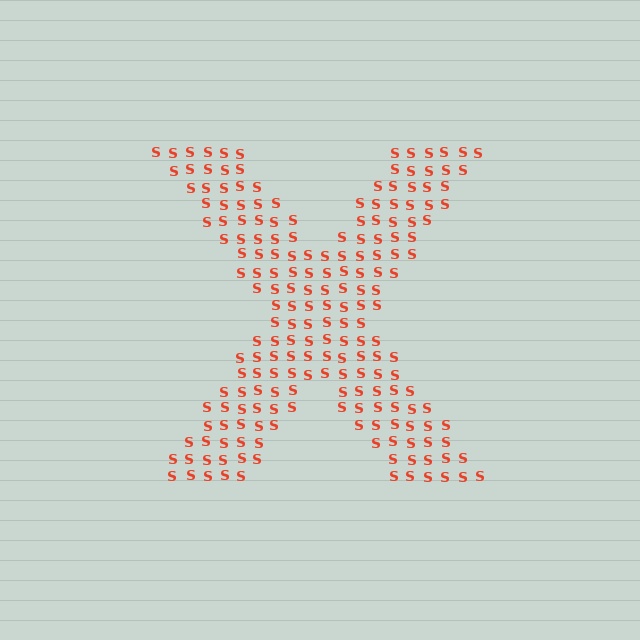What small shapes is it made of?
It is made of small letter S's.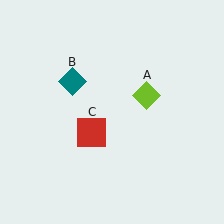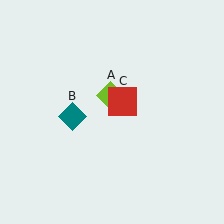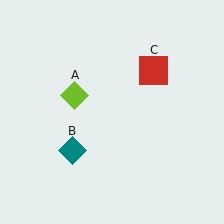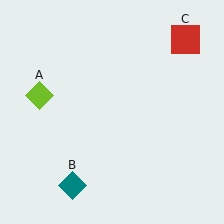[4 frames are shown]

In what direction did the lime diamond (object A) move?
The lime diamond (object A) moved left.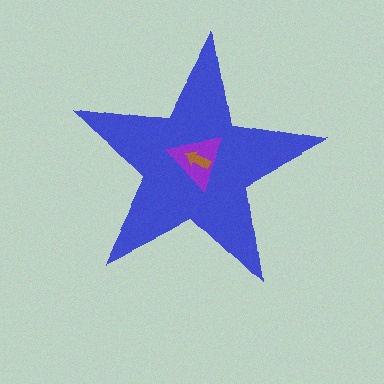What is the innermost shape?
The brown arrow.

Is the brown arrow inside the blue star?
Yes.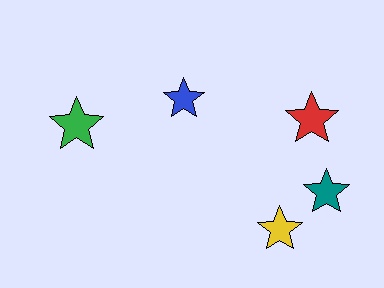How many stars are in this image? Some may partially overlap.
There are 5 stars.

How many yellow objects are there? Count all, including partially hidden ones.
There is 1 yellow object.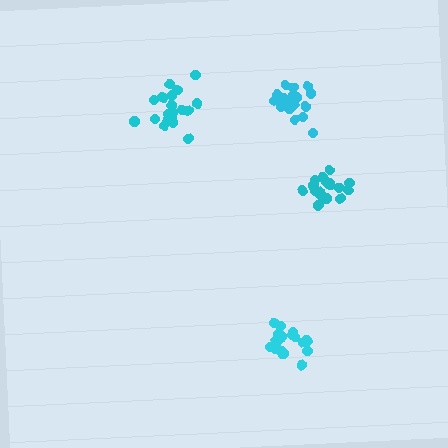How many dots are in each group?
Group 1: 21 dots, Group 2: 18 dots, Group 3: 19 dots, Group 4: 21 dots (79 total).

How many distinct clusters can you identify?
There are 4 distinct clusters.